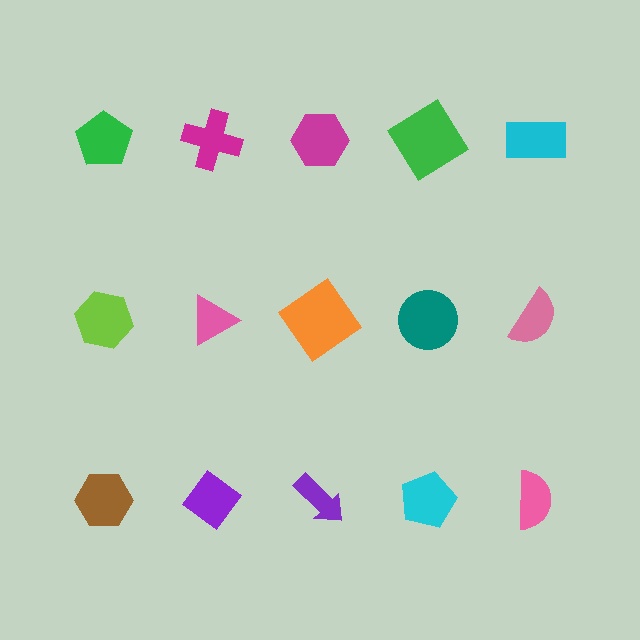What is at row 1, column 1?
A green pentagon.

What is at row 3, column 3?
A purple arrow.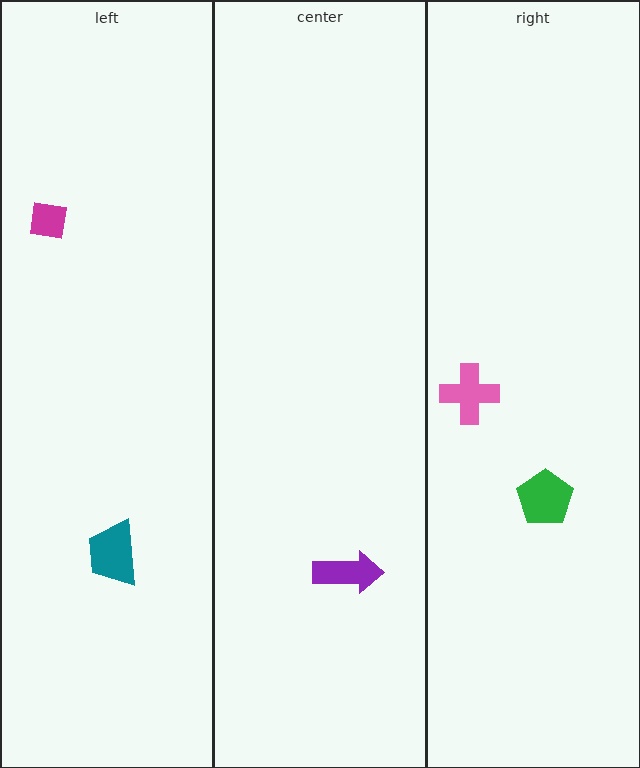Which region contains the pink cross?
The right region.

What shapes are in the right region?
The pink cross, the green pentagon.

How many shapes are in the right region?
2.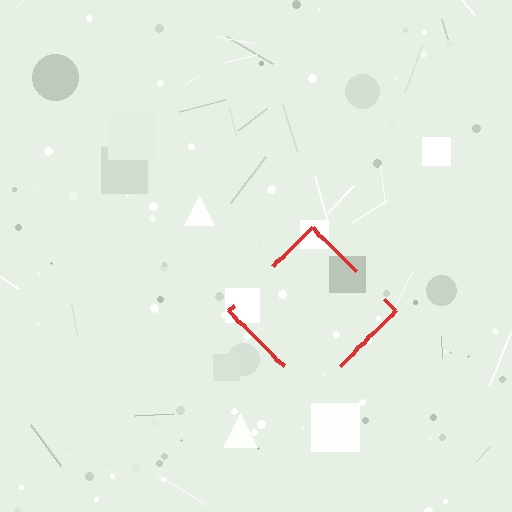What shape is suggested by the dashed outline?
The dashed outline suggests a diamond.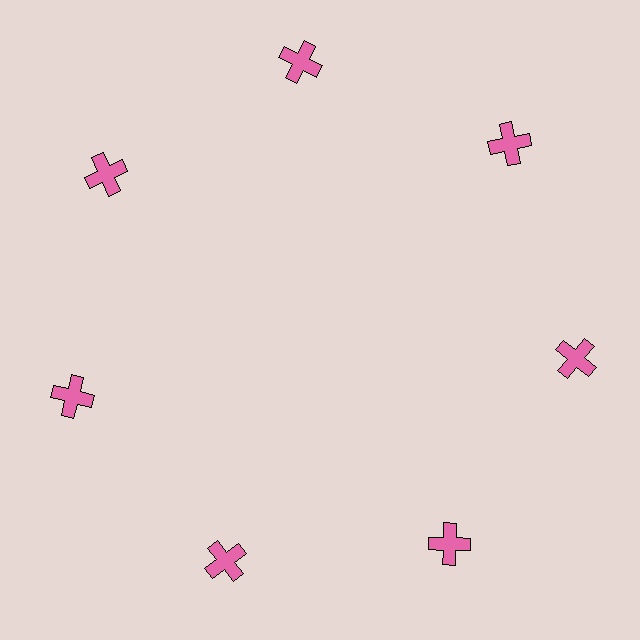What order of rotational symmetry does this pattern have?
This pattern has 7-fold rotational symmetry.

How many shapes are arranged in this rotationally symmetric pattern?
There are 7 shapes, arranged in 7 groups of 1.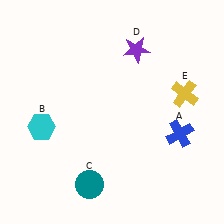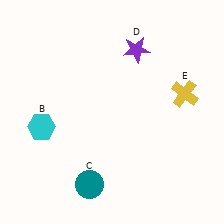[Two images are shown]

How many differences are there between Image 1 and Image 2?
There is 1 difference between the two images.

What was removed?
The blue cross (A) was removed in Image 2.